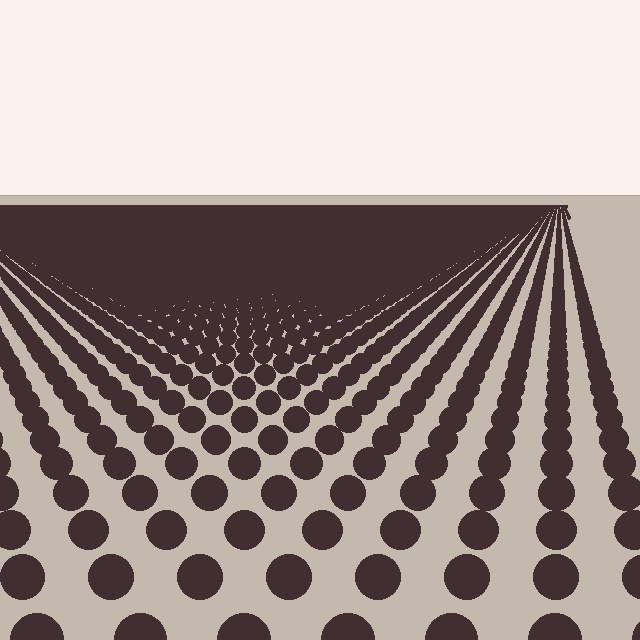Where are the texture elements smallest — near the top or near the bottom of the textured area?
Near the top.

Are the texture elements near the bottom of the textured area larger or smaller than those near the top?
Larger. Near the bottom, elements are closer to the viewer and appear at a bigger on-screen size.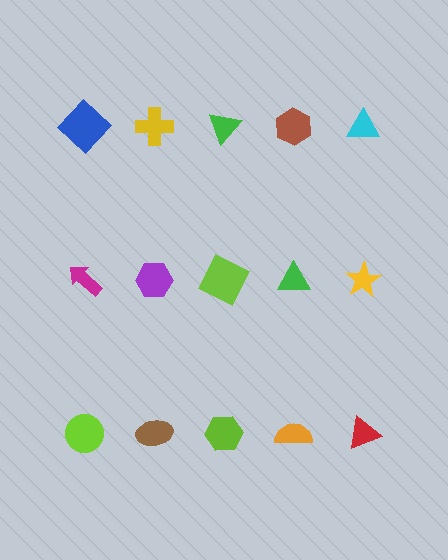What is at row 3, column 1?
A lime circle.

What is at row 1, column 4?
A brown hexagon.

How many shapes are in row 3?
5 shapes.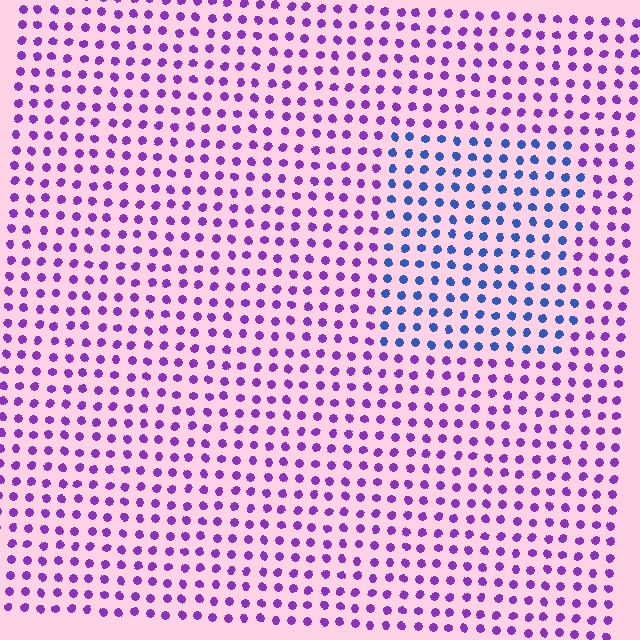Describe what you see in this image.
The image is filled with small purple elements in a uniform arrangement. A rectangle-shaped region is visible where the elements are tinted to a slightly different hue, forming a subtle color boundary.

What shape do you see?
I see a rectangle.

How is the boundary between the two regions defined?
The boundary is defined purely by a slight shift in hue (about 56 degrees). Spacing, size, and orientation are identical on both sides.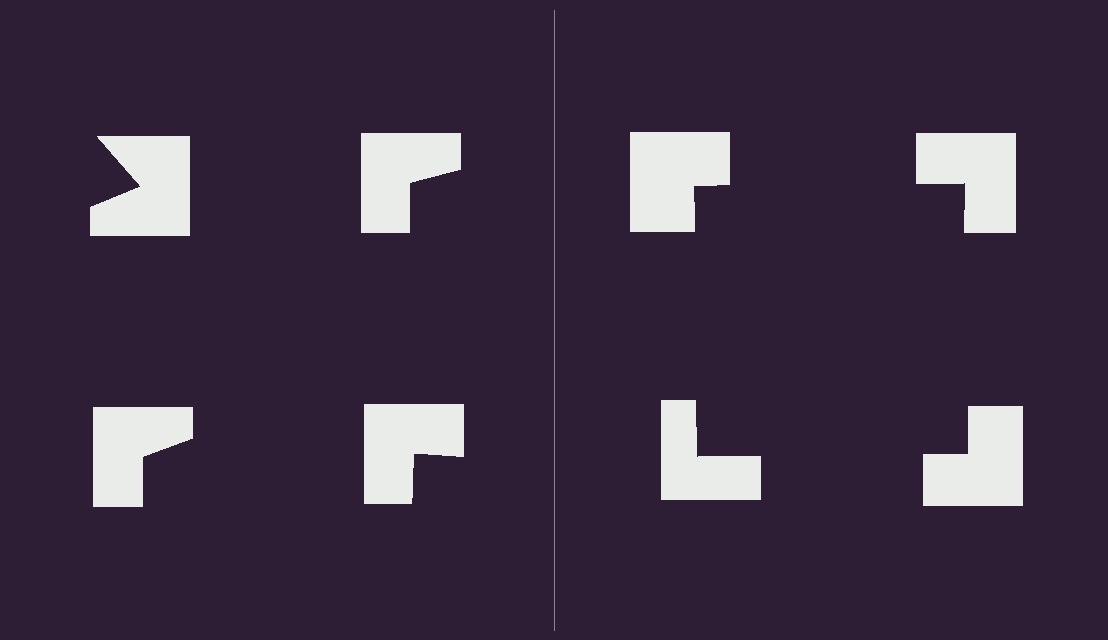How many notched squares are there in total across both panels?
8 — 4 on each side.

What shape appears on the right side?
An illusory square.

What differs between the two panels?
The notched squares are positioned identically on both sides; only the wedge orientations differ. On the right they align to a square; on the left they are misaligned.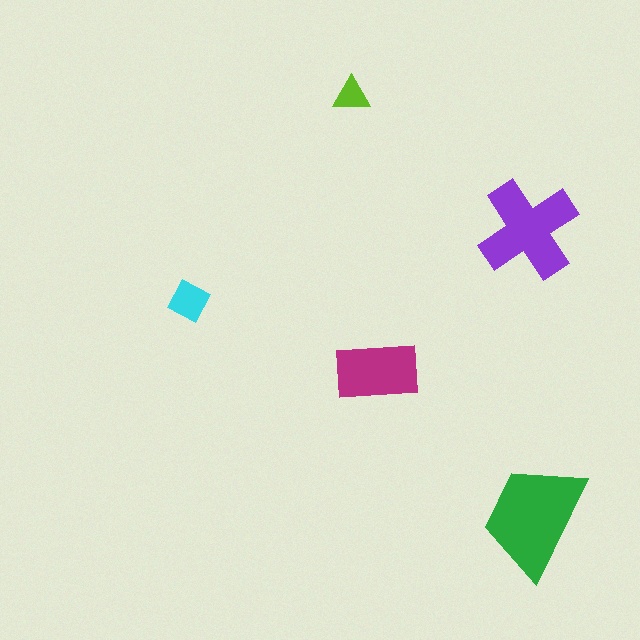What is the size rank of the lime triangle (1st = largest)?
5th.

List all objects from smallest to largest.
The lime triangle, the cyan diamond, the magenta rectangle, the purple cross, the green trapezoid.